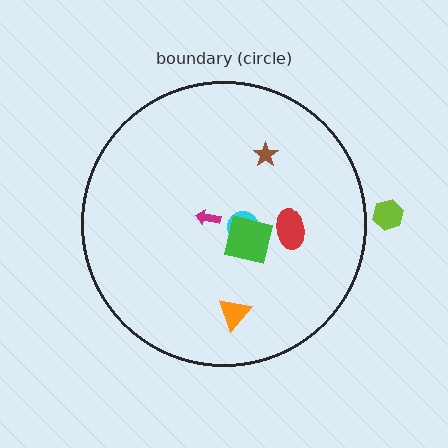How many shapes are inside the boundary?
6 inside, 1 outside.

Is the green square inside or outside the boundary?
Inside.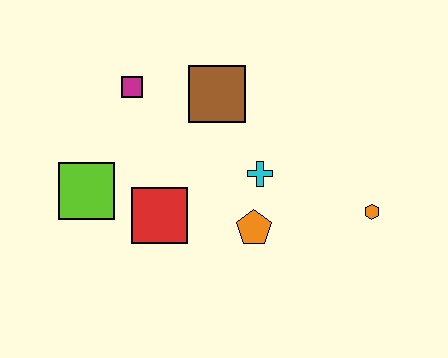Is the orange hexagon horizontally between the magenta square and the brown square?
No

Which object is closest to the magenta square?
The brown square is closest to the magenta square.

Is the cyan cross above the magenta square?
No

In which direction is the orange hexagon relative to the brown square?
The orange hexagon is to the right of the brown square.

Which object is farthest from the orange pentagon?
The magenta square is farthest from the orange pentagon.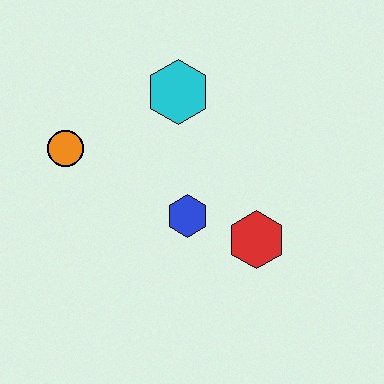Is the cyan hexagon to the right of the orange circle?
Yes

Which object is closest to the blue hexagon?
The red hexagon is closest to the blue hexagon.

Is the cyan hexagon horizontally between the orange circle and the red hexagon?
Yes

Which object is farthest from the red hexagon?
The orange circle is farthest from the red hexagon.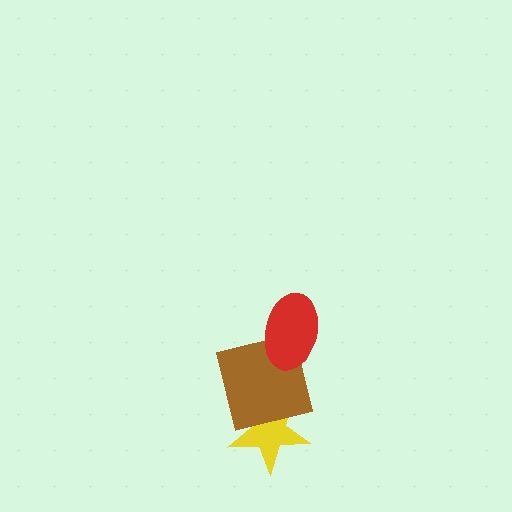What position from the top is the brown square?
The brown square is 2nd from the top.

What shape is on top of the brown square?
The red ellipse is on top of the brown square.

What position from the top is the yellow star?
The yellow star is 3rd from the top.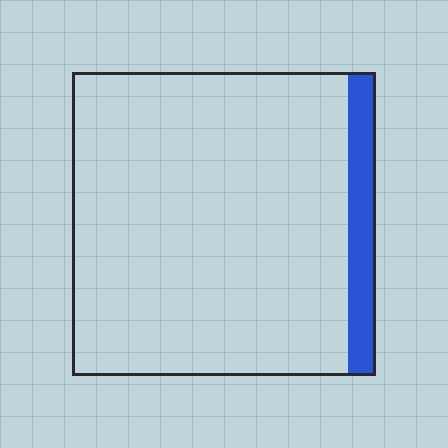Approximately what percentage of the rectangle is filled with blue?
Approximately 10%.